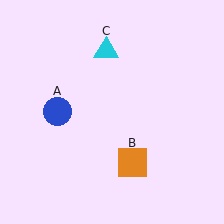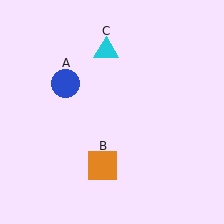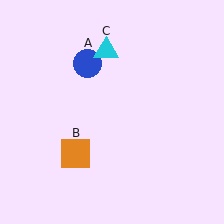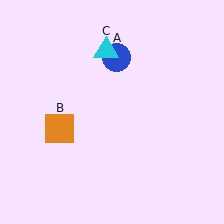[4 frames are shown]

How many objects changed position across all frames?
2 objects changed position: blue circle (object A), orange square (object B).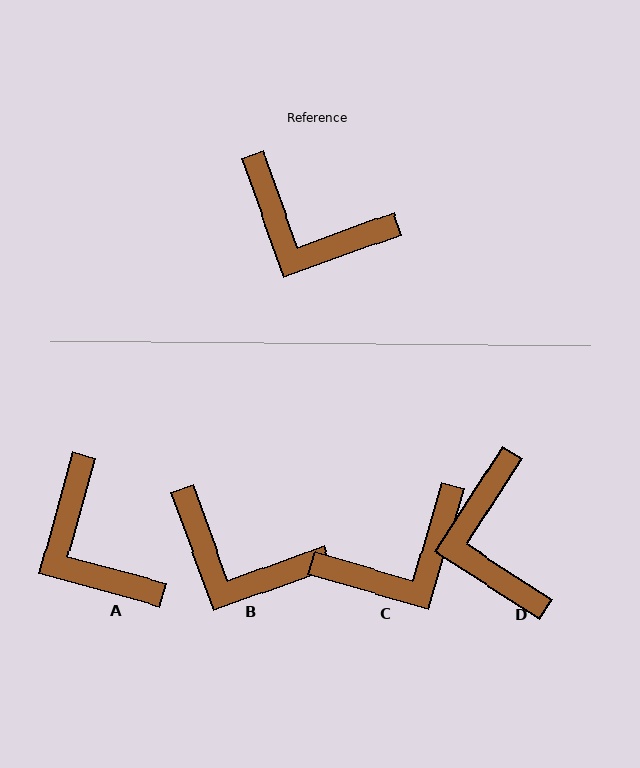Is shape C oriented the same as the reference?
No, it is off by about 54 degrees.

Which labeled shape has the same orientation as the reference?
B.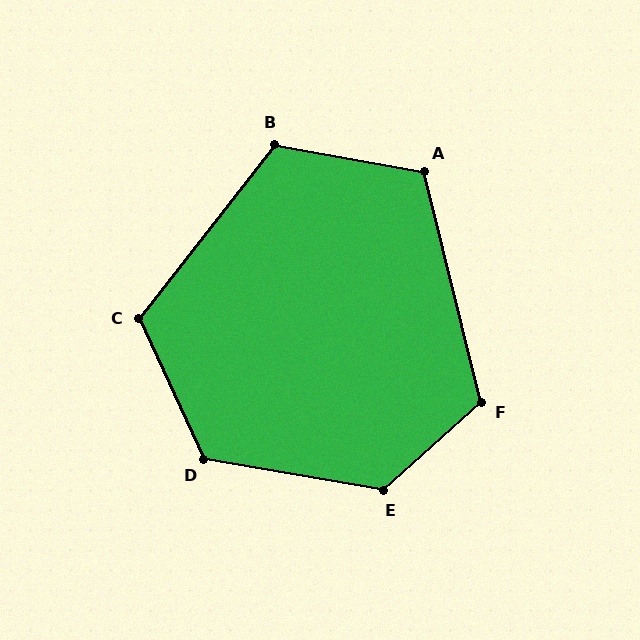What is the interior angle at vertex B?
Approximately 118 degrees (obtuse).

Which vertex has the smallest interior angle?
A, at approximately 114 degrees.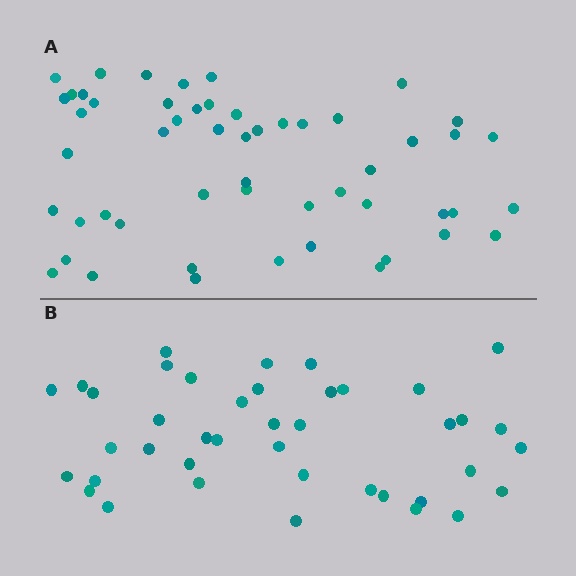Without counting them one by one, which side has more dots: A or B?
Region A (the top region) has more dots.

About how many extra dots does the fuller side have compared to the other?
Region A has roughly 12 or so more dots than region B.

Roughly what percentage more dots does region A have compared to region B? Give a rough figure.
About 30% more.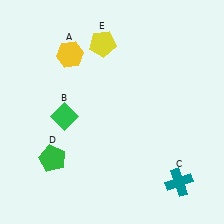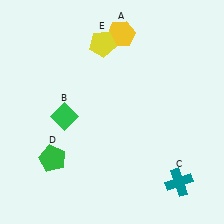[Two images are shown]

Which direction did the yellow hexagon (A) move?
The yellow hexagon (A) moved right.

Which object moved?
The yellow hexagon (A) moved right.